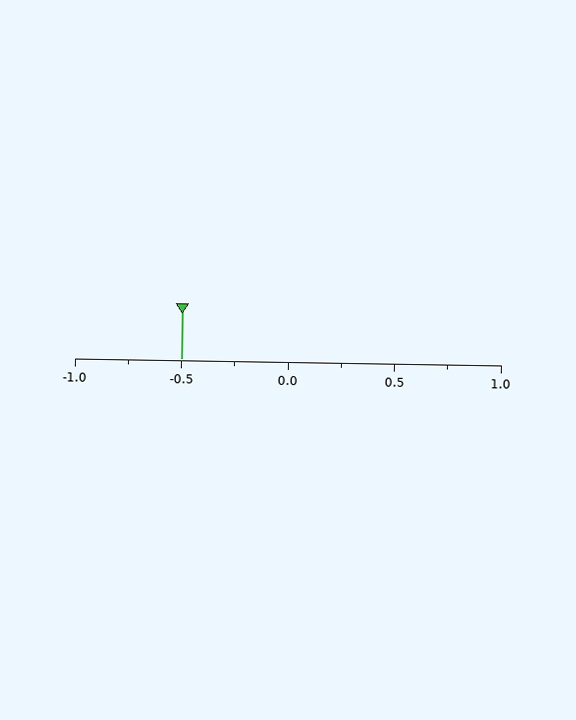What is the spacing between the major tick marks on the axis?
The major ticks are spaced 0.5 apart.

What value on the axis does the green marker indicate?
The marker indicates approximately -0.5.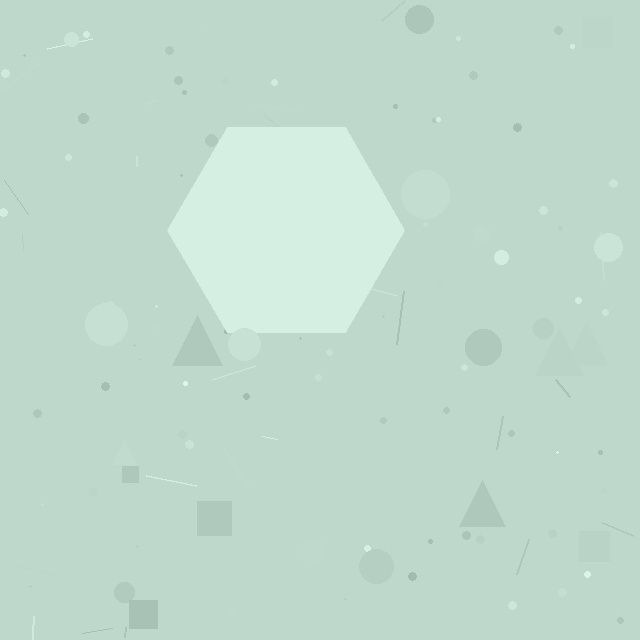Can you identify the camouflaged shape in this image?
The camouflaged shape is a hexagon.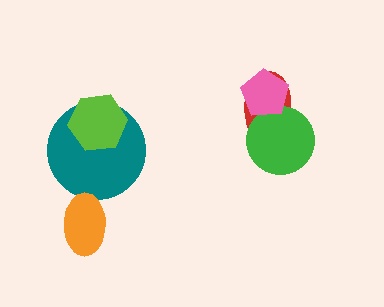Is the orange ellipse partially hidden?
No, no other shape covers it.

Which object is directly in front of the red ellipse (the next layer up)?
The green circle is directly in front of the red ellipse.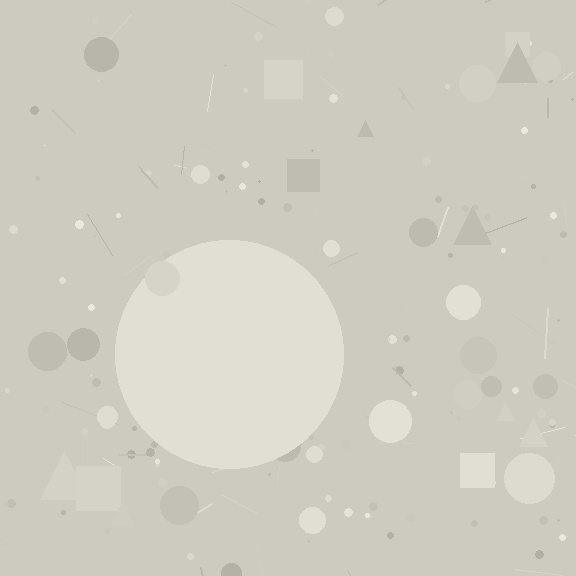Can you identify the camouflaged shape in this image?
The camouflaged shape is a circle.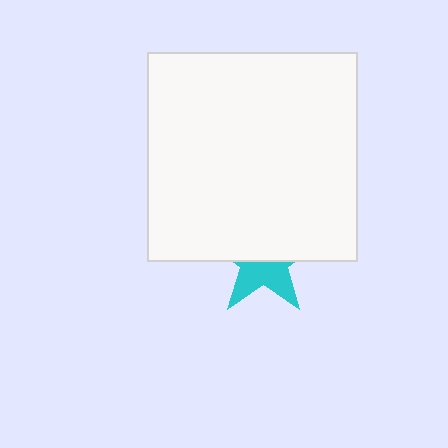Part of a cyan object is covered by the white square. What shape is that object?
It is a star.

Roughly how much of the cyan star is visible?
A small part of it is visible (roughly 44%).